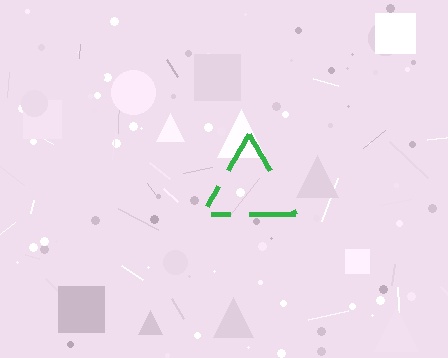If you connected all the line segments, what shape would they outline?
They would outline a triangle.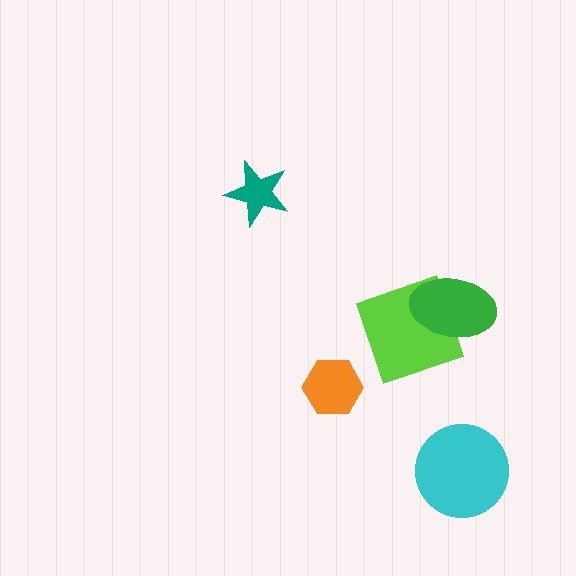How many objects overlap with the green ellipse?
1 object overlaps with the green ellipse.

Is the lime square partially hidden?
Yes, it is partially covered by another shape.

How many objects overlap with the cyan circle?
0 objects overlap with the cyan circle.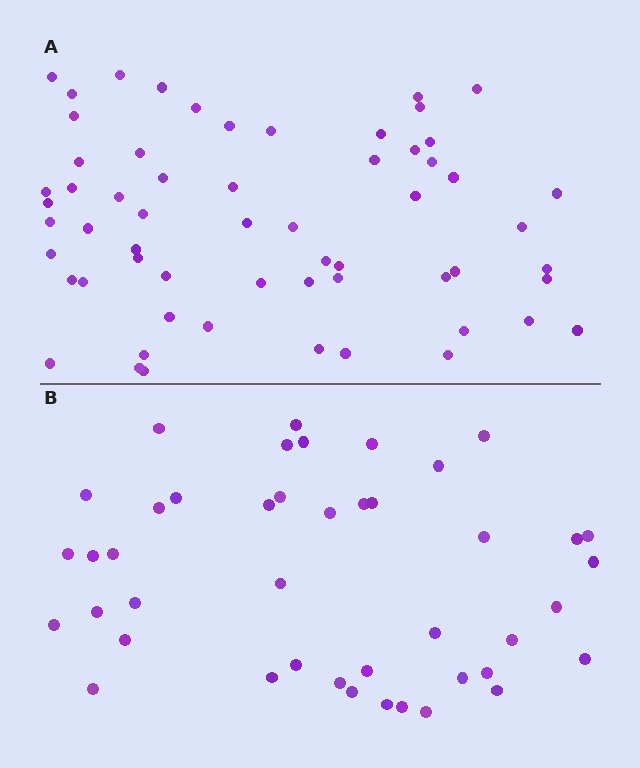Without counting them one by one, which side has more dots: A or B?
Region A (the top region) has more dots.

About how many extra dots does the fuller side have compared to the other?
Region A has approximately 15 more dots than region B.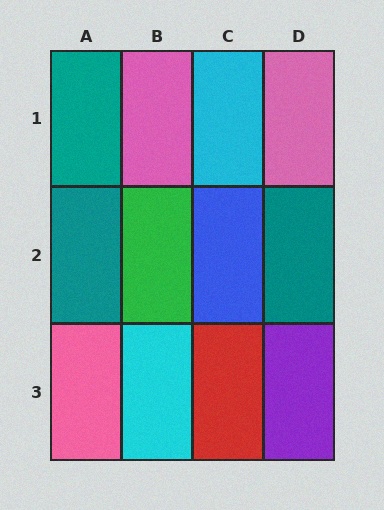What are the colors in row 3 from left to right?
Pink, cyan, red, purple.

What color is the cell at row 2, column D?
Teal.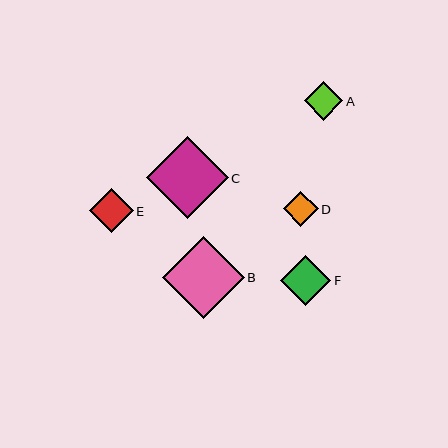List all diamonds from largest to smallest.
From largest to smallest: C, B, F, E, A, D.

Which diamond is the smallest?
Diamond D is the smallest with a size of approximately 35 pixels.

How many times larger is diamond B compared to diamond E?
Diamond B is approximately 1.9 times the size of diamond E.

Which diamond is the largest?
Diamond C is the largest with a size of approximately 82 pixels.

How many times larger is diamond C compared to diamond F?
Diamond C is approximately 1.6 times the size of diamond F.